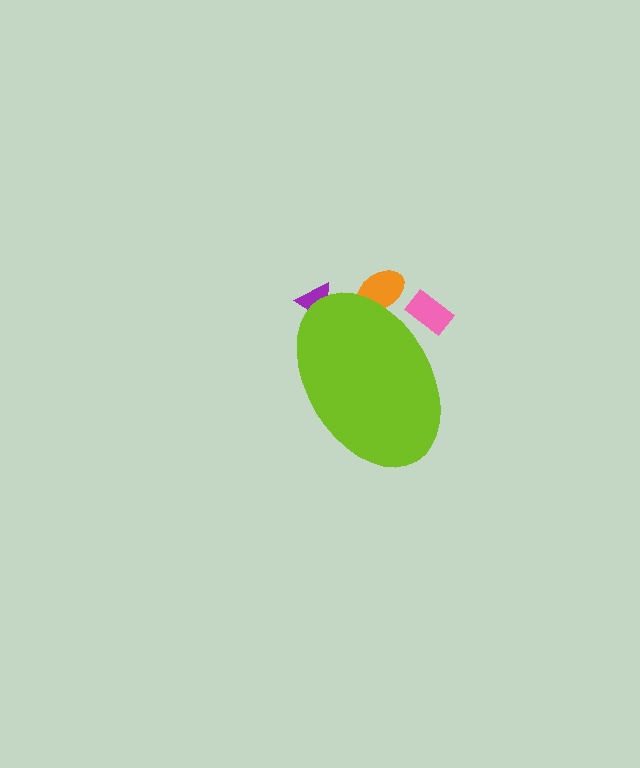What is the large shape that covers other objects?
A lime ellipse.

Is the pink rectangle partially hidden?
Yes, the pink rectangle is partially hidden behind the lime ellipse.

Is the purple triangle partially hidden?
Yes, the purple triangle is partially hidden behind the lime ellipse.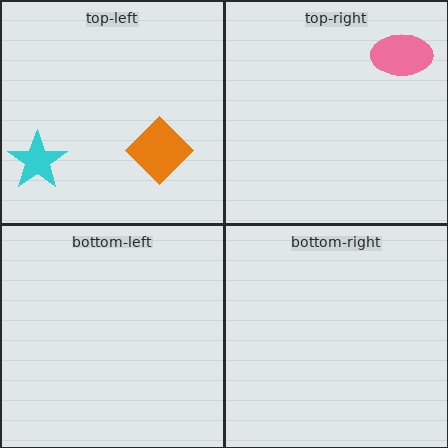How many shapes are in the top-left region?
2.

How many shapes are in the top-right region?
1.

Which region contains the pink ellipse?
The top-right region.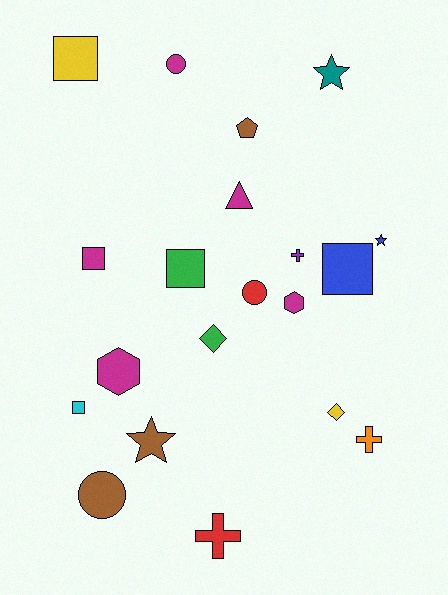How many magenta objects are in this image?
There are 5 magenta objects.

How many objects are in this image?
There are 20 objects.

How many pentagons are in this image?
There is 1 pentagon.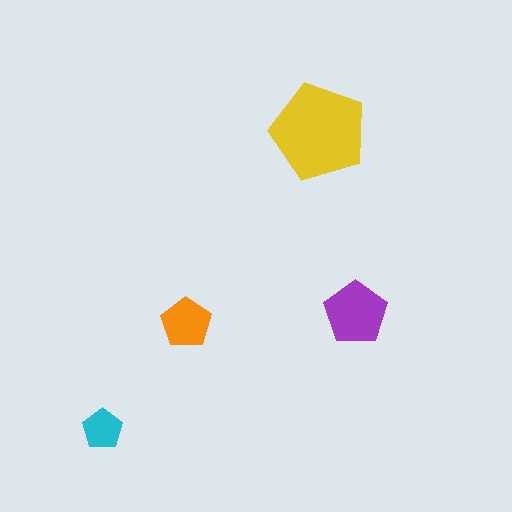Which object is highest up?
The yellow pentagon is topmost.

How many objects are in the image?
There are 4 objects in the image.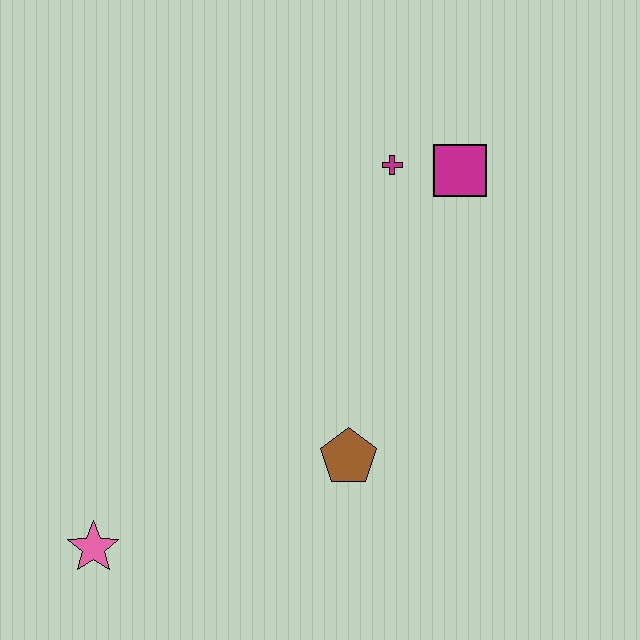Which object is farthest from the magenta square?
The pink star is farthest from the magenta square.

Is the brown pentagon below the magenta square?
Yes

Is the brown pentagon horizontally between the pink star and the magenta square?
Yes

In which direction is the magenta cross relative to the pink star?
The magenta cross is above the pink star.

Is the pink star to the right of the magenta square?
No